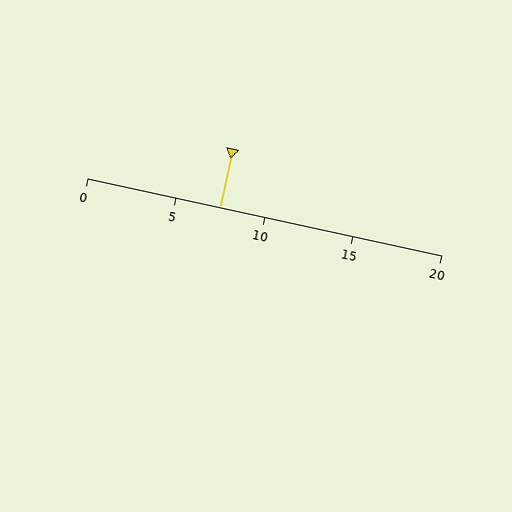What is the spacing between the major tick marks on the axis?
The major ticks are spaced 5 apart.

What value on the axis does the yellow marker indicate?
The marker indicates approximately 7.5.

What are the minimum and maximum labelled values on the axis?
The axis runs from 0 to 20.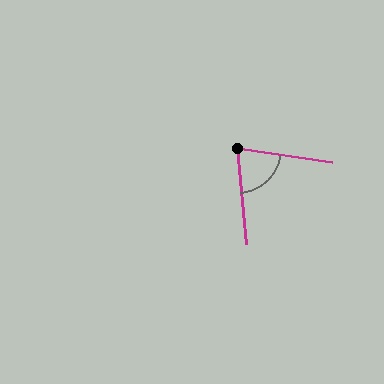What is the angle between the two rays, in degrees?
Approximately 76 degrees.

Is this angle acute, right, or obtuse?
It is acute.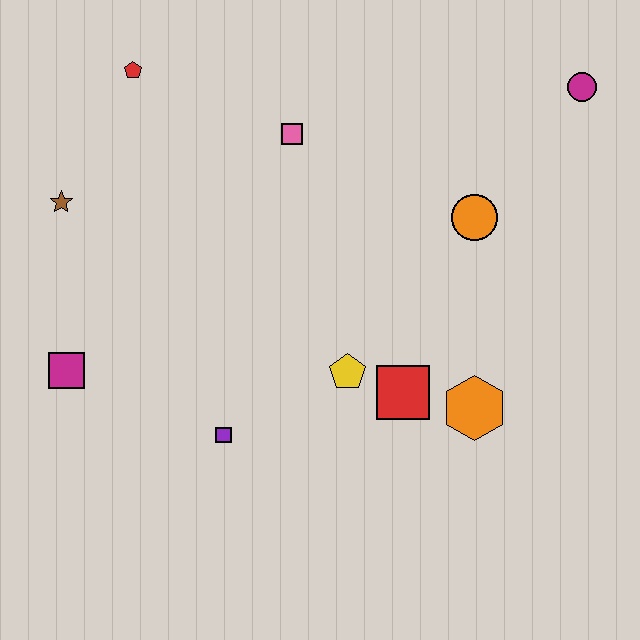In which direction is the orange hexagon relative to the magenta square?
The orange hexagon is to the right of the magenta square.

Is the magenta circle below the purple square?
No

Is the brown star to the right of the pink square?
No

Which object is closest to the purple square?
The yellow pentagon is closest to the purple square.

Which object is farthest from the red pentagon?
The orange hexagon is farthest from the red pentagon.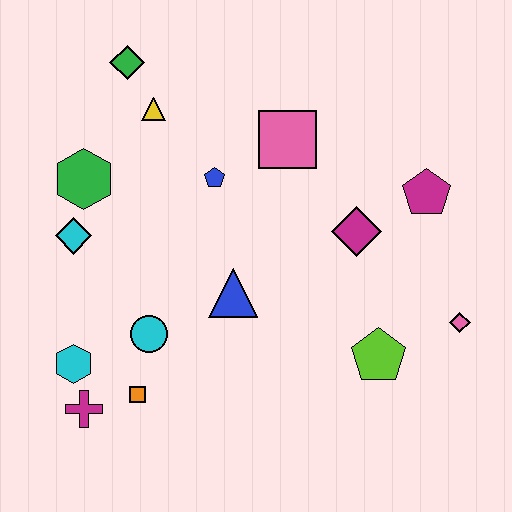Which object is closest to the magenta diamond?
The magenta pentagon is closest to the magenta diamond.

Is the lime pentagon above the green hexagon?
No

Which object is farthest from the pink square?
The magenta cross is farthest from the pink square.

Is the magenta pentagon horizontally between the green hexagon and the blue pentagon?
No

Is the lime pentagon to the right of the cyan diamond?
Yes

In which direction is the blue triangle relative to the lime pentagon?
The blue triangle is to the left of the lime pentagon.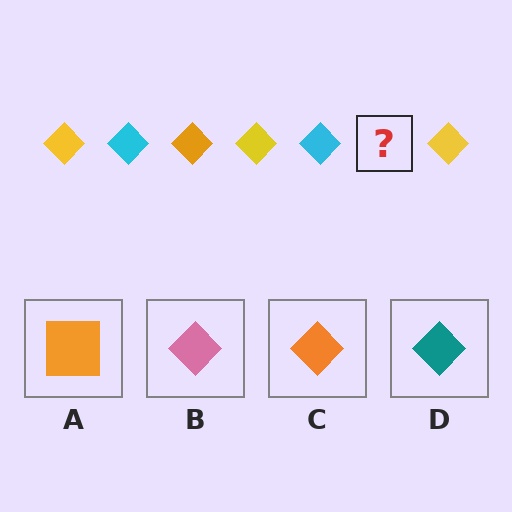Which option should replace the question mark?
Option C.